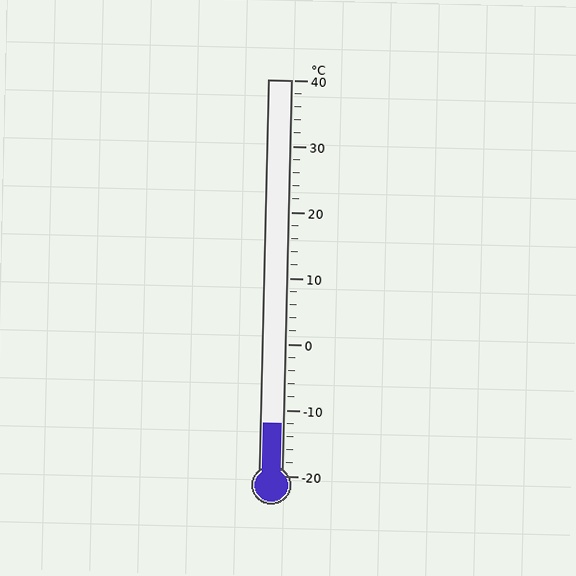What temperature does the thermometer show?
The thermometer shows approximately -12°C.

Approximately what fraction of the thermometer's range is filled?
The thermometer is filled to approximately 15% of its range.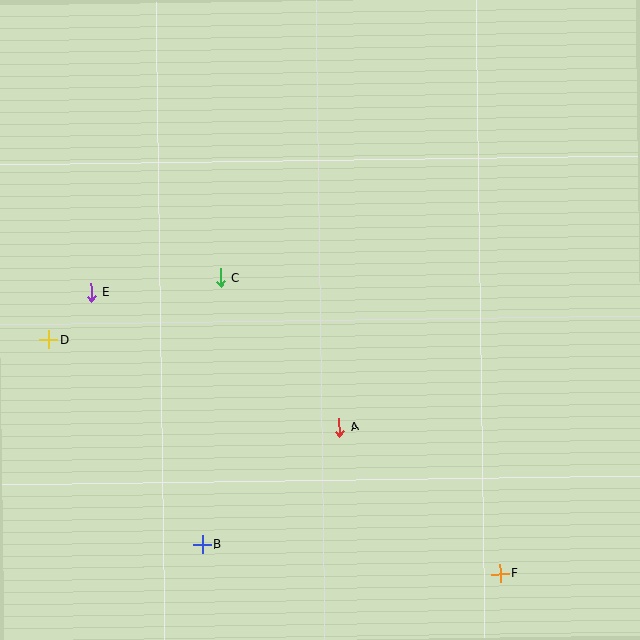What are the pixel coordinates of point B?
Point B is at (202, 545).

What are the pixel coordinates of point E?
Point E is at (91, 293).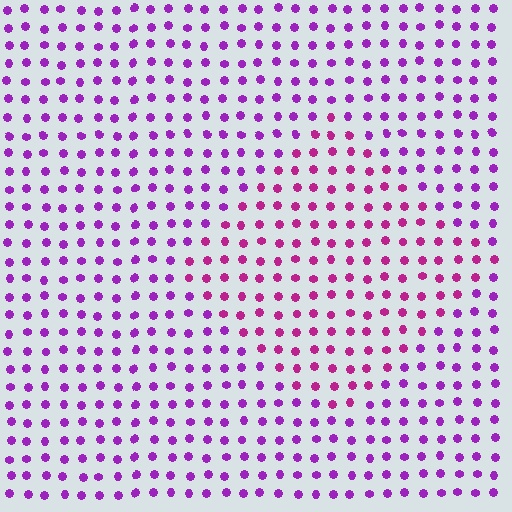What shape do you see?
I see a diamond.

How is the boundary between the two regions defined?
The boundary is defined purely by a slight shift in hue (about 30 degrees). Spacing, size, and orientation are identical on both sides.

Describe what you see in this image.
The image is filled with small purple elements in a uniform arrangement. A diamond-shaped region is visible where the elements are tinted to a slightly different hue, forming a subtle color boundary.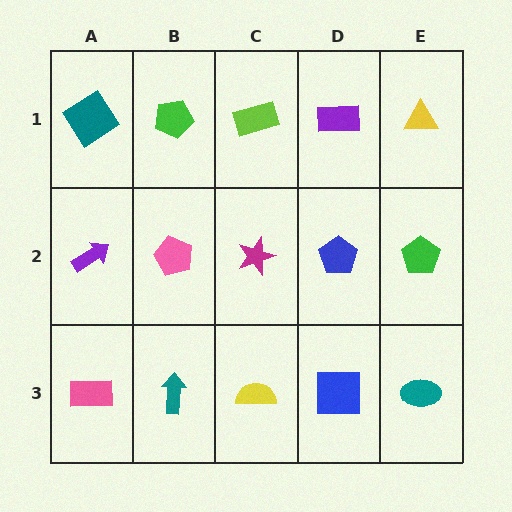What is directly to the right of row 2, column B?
A magenta star.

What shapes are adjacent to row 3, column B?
A pink pentagon (row 2, column B), a pink rectangle (row 3, column A), a yellow semicircle (row 3, column C).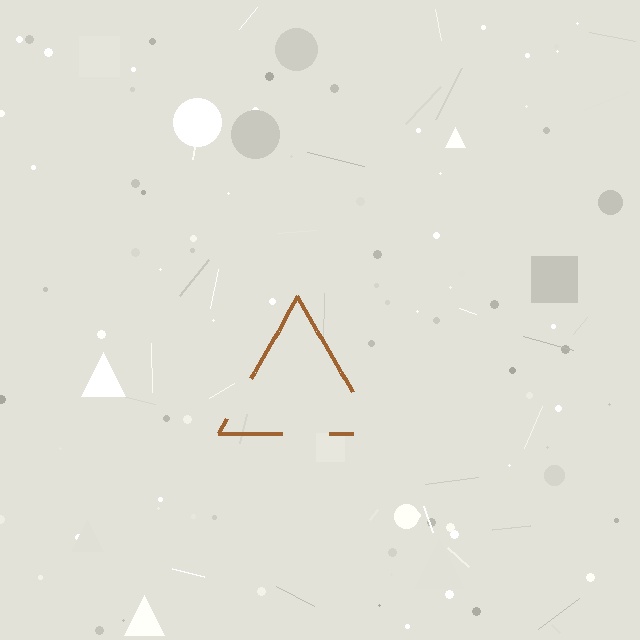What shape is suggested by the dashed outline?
The dashed outline suggests a triangle.